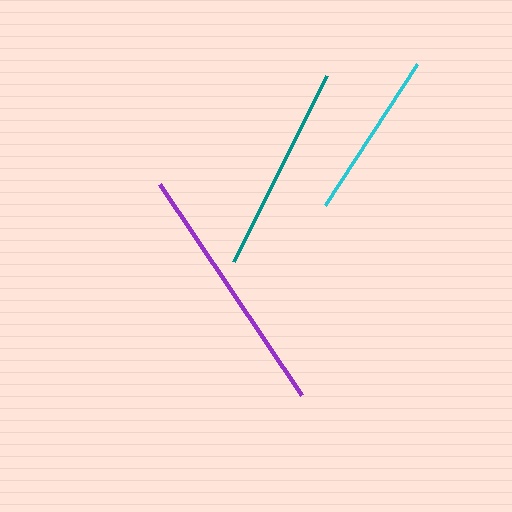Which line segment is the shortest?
The cyan line is the shortest at approximately 168 pixels.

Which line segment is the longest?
The purple line is the longest at approximately 254 pixels.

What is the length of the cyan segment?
The cyan segment is approximately 168 pixels long.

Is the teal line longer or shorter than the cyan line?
The teal line is longer than the cyan line.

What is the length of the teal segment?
The teal segment is approximately 208 pixels long.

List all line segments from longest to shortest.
From longest to shortest: purple, teal, cyan.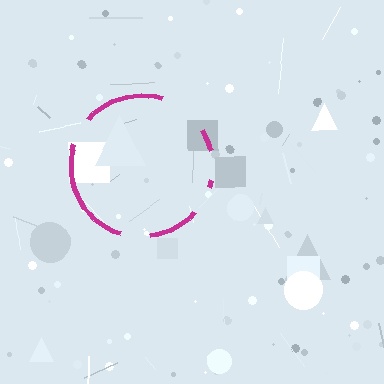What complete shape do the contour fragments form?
The contour fragments form a circle.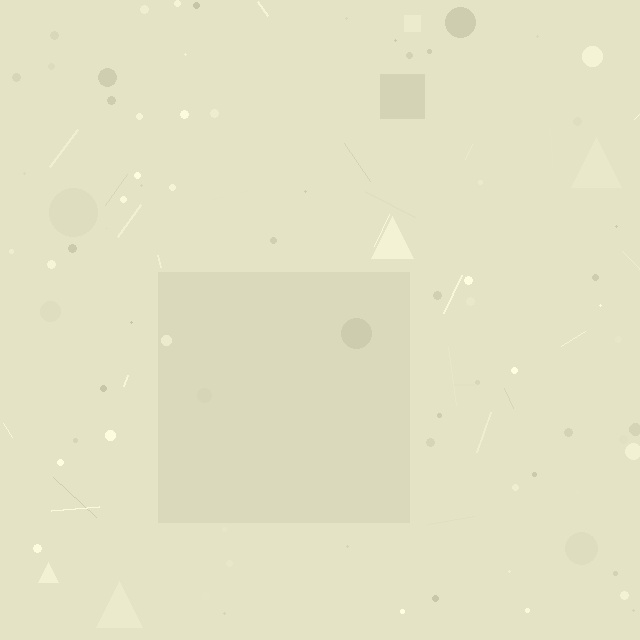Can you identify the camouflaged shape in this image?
The camouflaged shape is a square.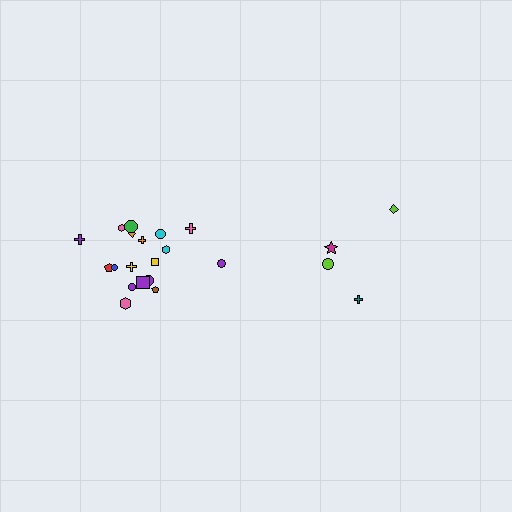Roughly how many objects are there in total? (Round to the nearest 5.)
Roughly 20 objects in total.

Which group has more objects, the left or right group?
The left group.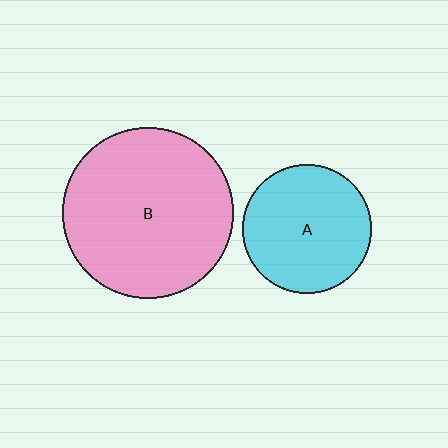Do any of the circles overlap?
No, none of the circles overlap.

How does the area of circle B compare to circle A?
Approximately 1.8 times.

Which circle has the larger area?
Circle B (pink).